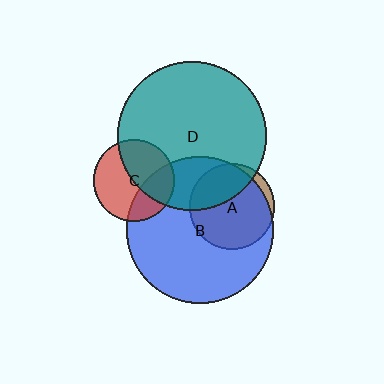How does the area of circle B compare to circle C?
Approximately 3.3 times.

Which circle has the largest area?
Circle D (teal).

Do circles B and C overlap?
Yes.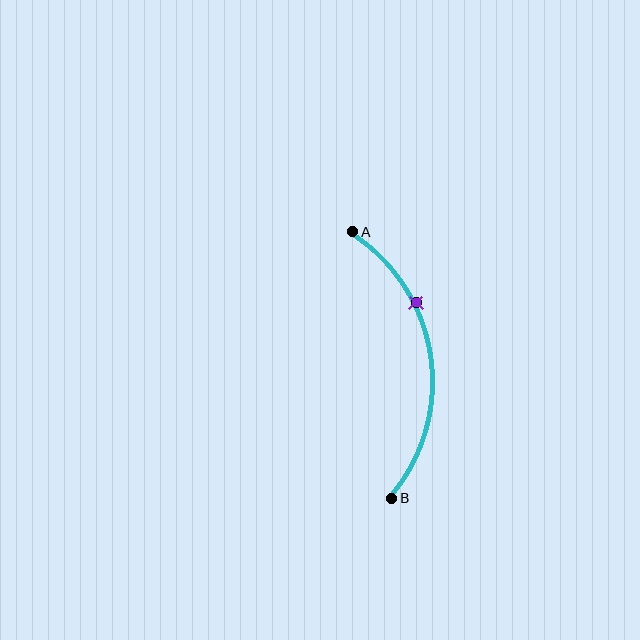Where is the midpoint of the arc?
The arc midpoint is the point on the curve farthest from the straight line joining A and B. It sits to the right of that line.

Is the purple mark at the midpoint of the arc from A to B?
No. The purple mark lies on the arc but is closer to endpoint A. The arc midpoint would be at the point on the curve equidistant along the arc from both A and B.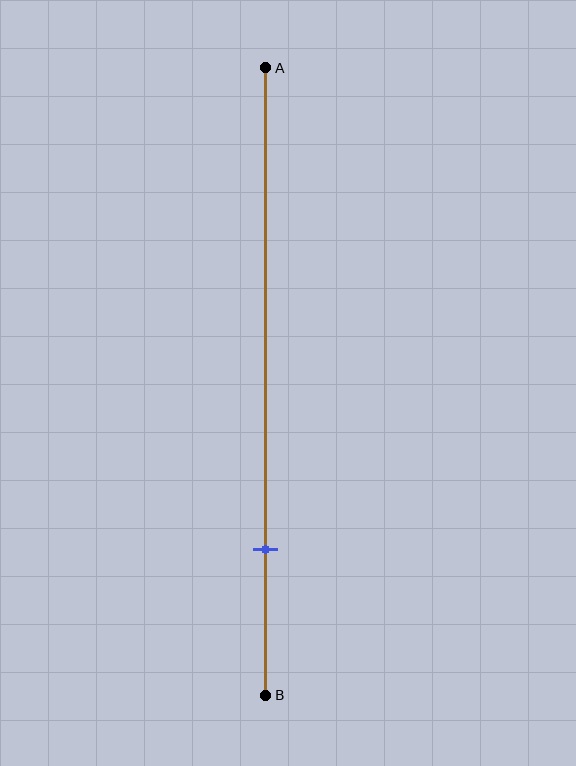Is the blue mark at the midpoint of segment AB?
No, the mark is at about 75% from A, not at the 50% midpoint.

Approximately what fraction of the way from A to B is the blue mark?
The blue mark is approximately 75% of the way from A to B.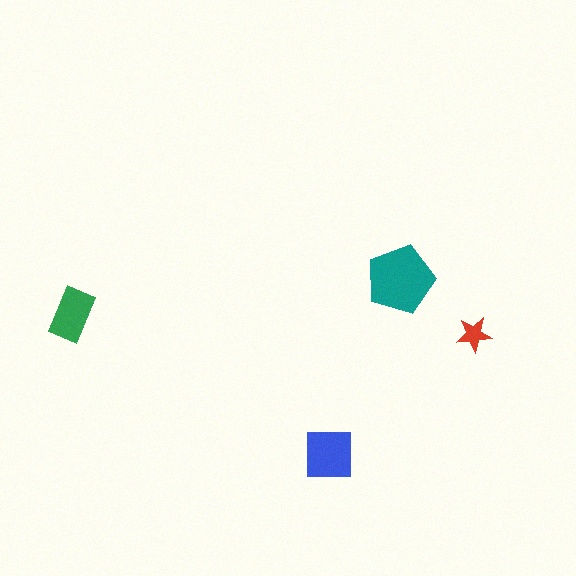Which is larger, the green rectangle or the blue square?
The blue square.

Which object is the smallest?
The red star.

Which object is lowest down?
The blue square is bottommost.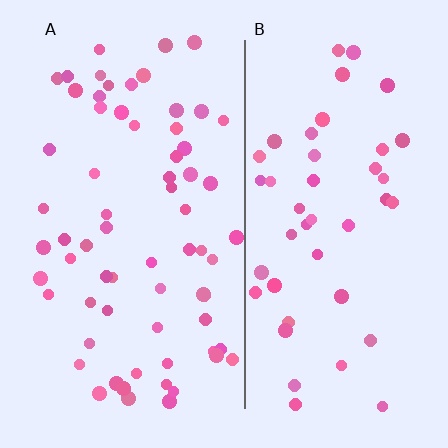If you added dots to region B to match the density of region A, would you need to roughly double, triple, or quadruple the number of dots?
Approximately double.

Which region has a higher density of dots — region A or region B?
A (the left).